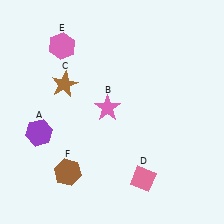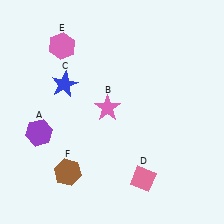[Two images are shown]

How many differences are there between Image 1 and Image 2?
There is 1 difference between the two images.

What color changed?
The star (C) changed from brown in Image 1 to blue in Image 2.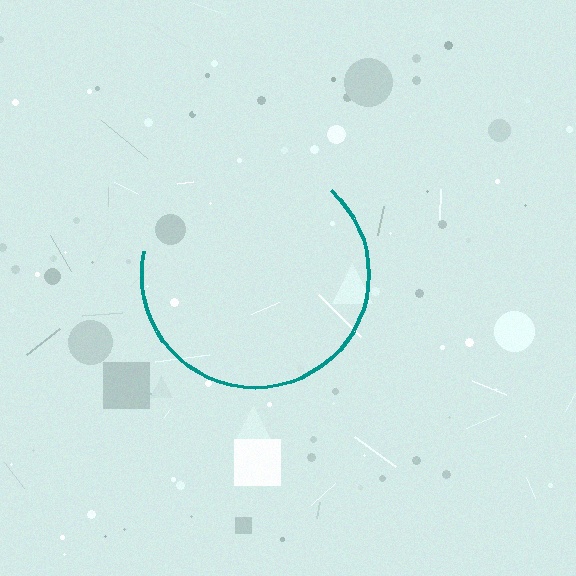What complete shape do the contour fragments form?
The contour fragments form a circle.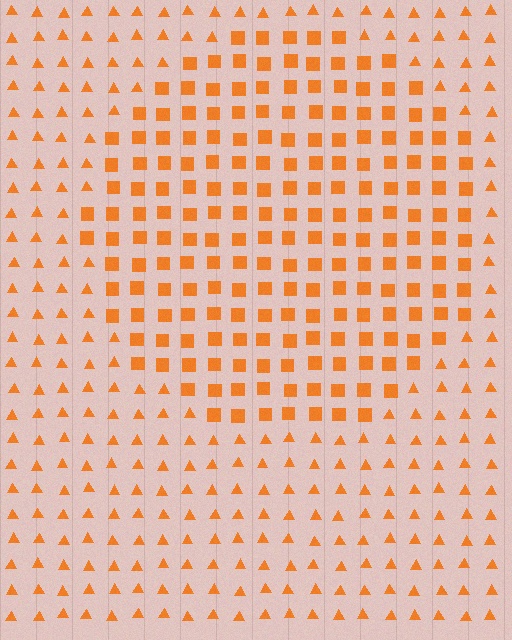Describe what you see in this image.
The image is filled with small orange elements arranged in a uniform grid. A circle-shaped region contains squares, while the surrounding area contains triangles. The boundary is defined purely by the change in element shape.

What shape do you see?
I see a circle.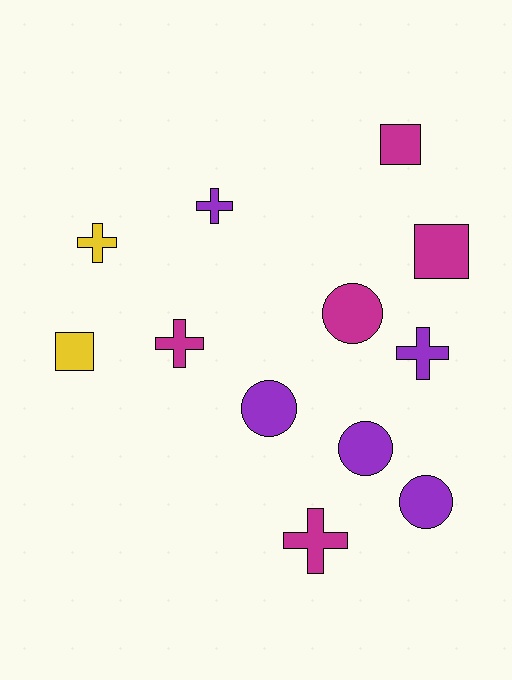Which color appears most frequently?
Magenta, with 5 objects.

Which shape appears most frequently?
Cross, with 5 objects.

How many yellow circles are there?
There are no yellow circles.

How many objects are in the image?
There are 12 objects.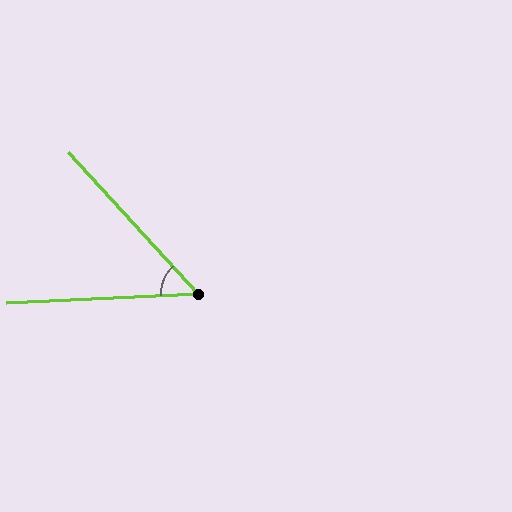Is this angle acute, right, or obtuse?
It is acute.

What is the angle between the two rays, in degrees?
Approximately 50 degrees.